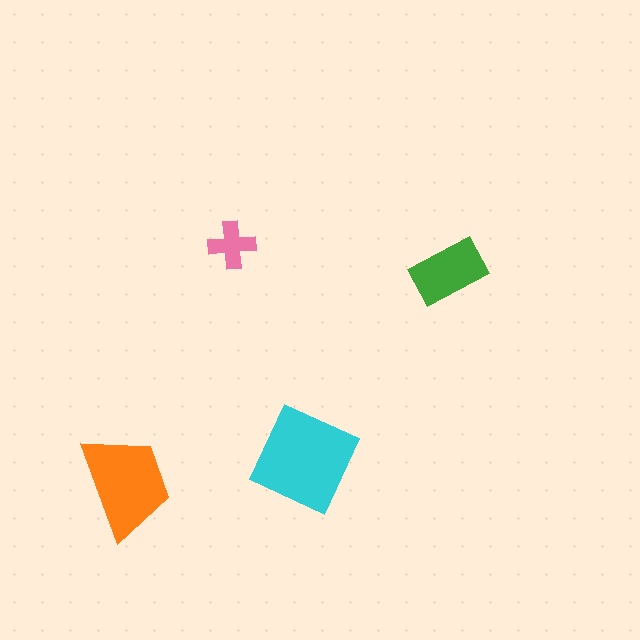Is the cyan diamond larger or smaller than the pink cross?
Larger.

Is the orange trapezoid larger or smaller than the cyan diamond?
Smaller.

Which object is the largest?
The cyan diamond.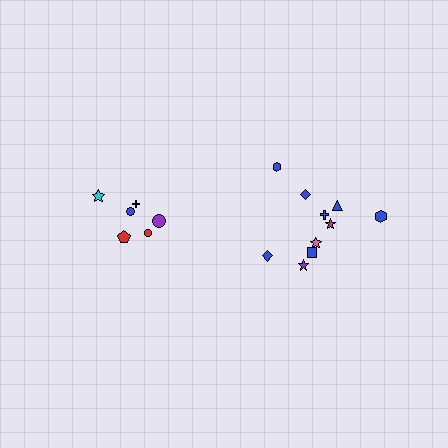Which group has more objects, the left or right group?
The right group.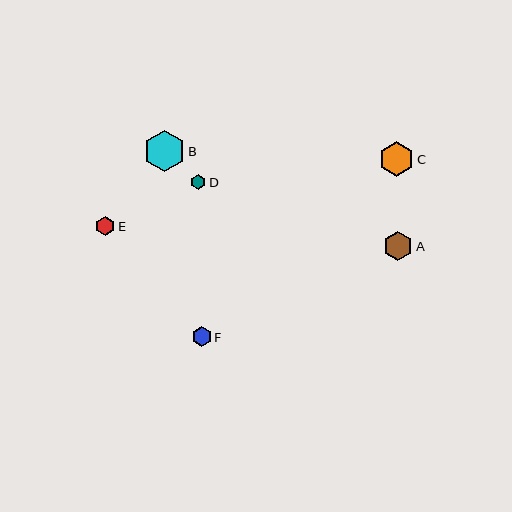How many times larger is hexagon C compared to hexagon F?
Hexagon C is approximately 1.8 times the size of hexagon F.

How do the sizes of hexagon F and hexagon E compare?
Hexagon F and hexagon E are approximately the same size.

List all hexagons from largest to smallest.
From largest to smallest: B, C, A, F, E, D.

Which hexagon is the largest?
Hexagon B is the largest with a size of approximately 41 pixels.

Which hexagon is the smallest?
Hexagon D is the smallest with a size of approximately 16 pixels.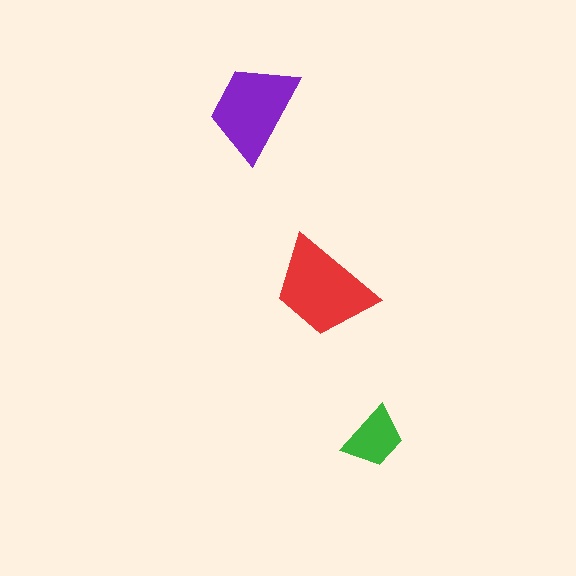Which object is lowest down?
The green trapezoid is bottommost.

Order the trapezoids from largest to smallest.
the red one, the purple one, the green one.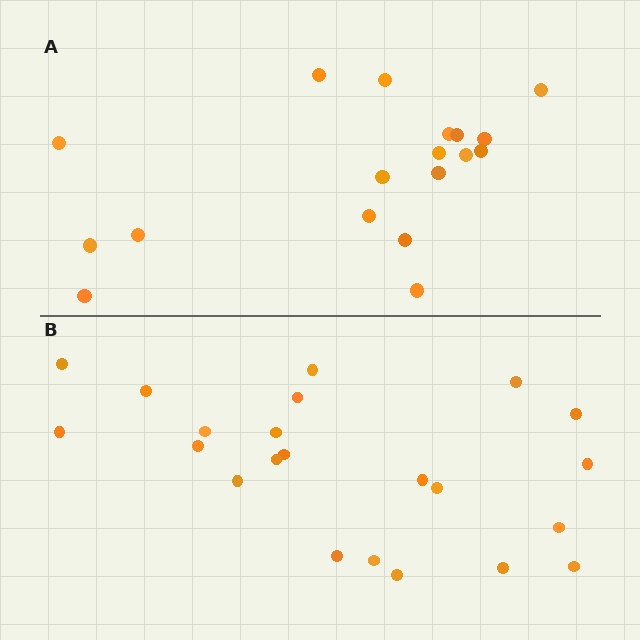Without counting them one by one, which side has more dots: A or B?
Region B (the bottom region) has more dots.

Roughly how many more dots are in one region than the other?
Region B has about 4 more dots than region A.